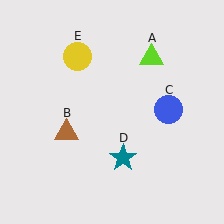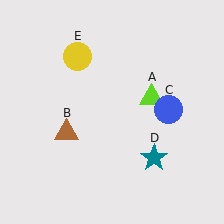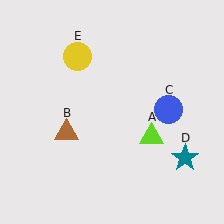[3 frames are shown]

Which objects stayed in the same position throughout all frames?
Brown triangle (object B) and blue circle (object C) and yellow circle (object E) remained stationary.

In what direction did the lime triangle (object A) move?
The lime triangle (object A) moved down.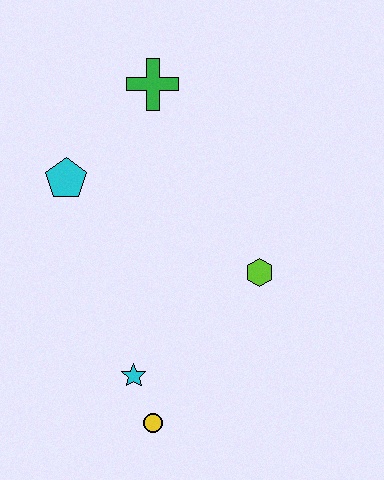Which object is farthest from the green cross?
The yellow circle is farthest from the green cross.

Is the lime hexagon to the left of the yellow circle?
No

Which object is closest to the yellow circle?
The cyan star is closest to the yellow circle.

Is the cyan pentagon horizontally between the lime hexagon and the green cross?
No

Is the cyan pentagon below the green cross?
Yes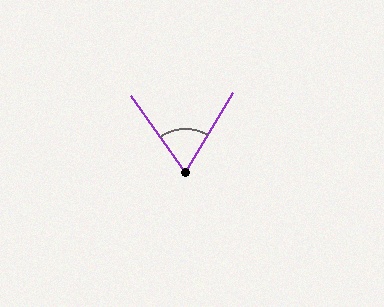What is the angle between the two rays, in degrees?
Approximately 67 degrees.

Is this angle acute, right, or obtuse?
It is acute.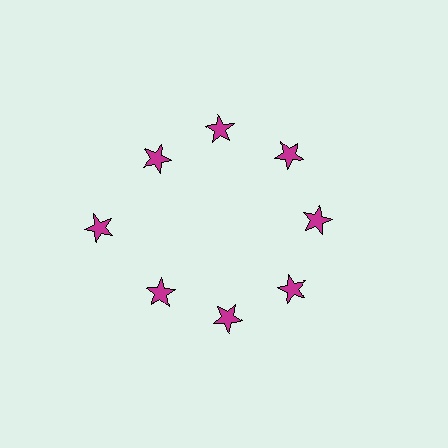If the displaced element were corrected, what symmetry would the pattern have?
It would have 8-fold rotational symmetry — the pattern would map onto itself every 45 degrees.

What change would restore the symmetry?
The symmetry would be restored by moving it inward, back onto the ring so that all 8 stars sit at equal angles and equal distance from the center.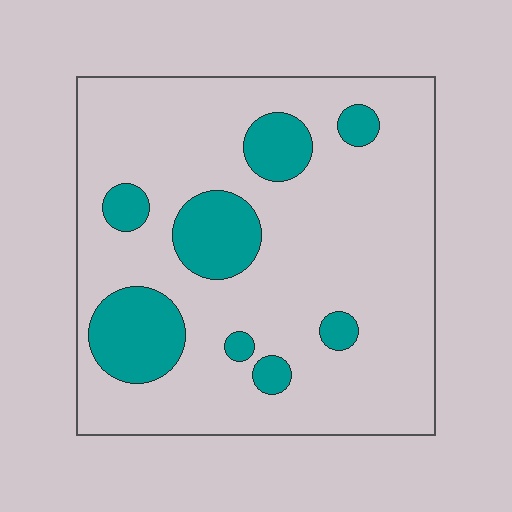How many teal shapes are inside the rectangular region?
8.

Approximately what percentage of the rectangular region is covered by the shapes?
Approximately 20%.